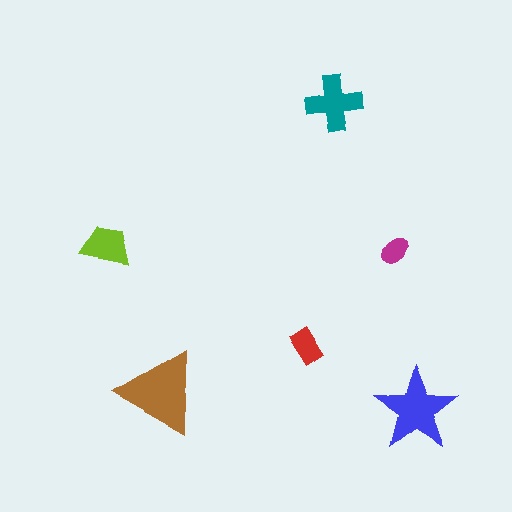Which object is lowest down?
The blue star is bottommost.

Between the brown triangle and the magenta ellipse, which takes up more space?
The brown triangle.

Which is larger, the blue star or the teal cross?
The blue star.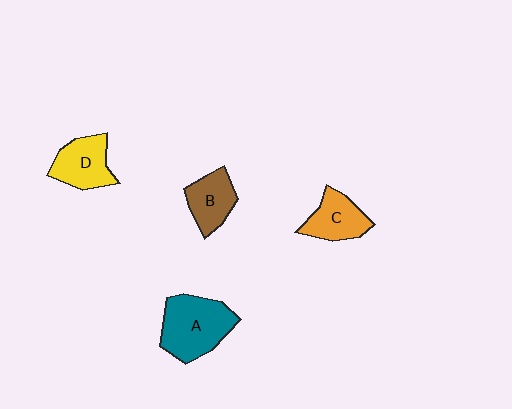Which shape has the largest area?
Shape A (teal).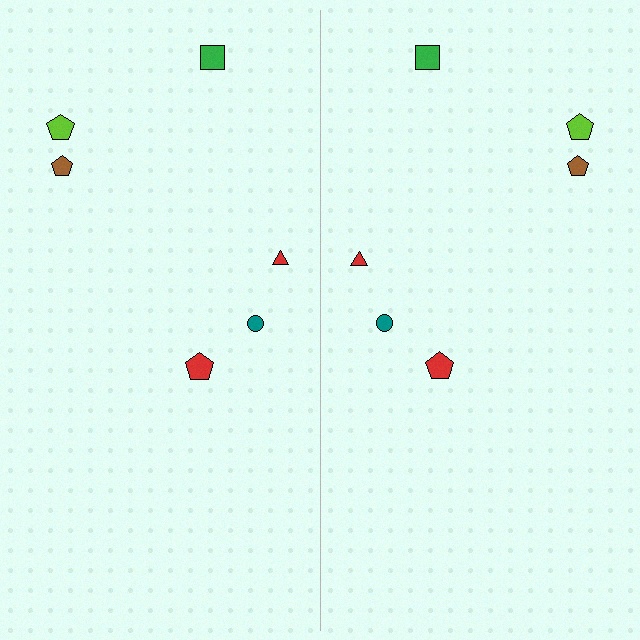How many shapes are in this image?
There are 12 shapes in this image.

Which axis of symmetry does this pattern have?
The pattern has a vertical axis of symmetry running through the center of the image.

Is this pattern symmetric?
Yes, this pattern has bilateral (reflection) symmetry.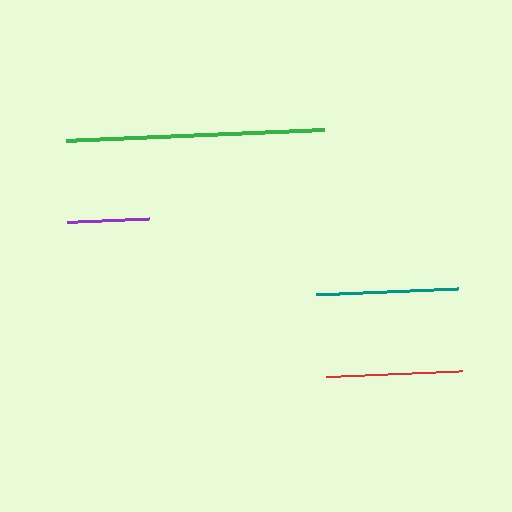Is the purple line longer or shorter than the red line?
The red line is longer than the purple line.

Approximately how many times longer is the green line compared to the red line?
The green line is approximately 1.9 times the length of the red line.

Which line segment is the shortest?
The purple line is the shortest at approximately 82 pixels.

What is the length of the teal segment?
The teal segment is approximately 142 pixels long.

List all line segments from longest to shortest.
From longest to shortest: green, teal, red, purple.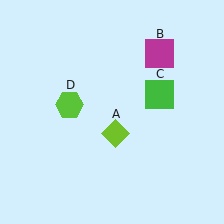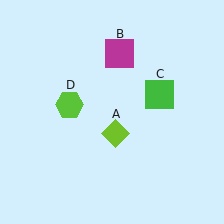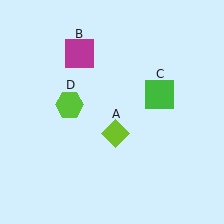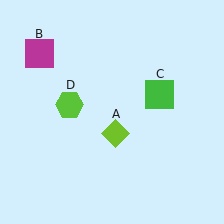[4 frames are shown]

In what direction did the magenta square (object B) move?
The magenta square (object B) moved left.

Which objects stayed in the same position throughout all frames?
Lime diamond (object A) and green square (object C) and lime hexagon (object D) remained stationary.